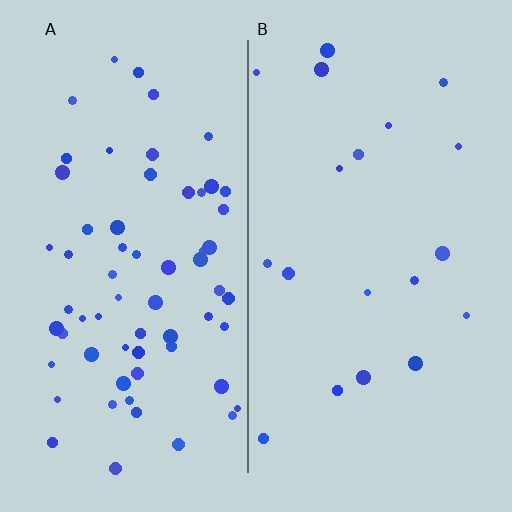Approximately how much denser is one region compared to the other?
Approximately 3.4× — region A over region B.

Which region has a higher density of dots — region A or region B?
A (the left).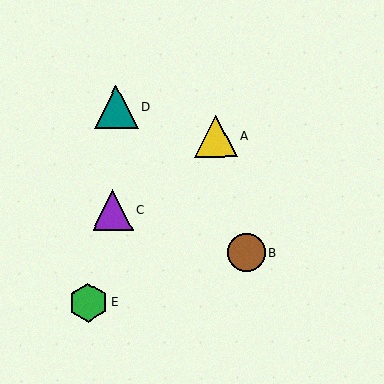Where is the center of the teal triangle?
The center of the teal triangle is at (116, 107).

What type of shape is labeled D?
Shape D is a teal triangle.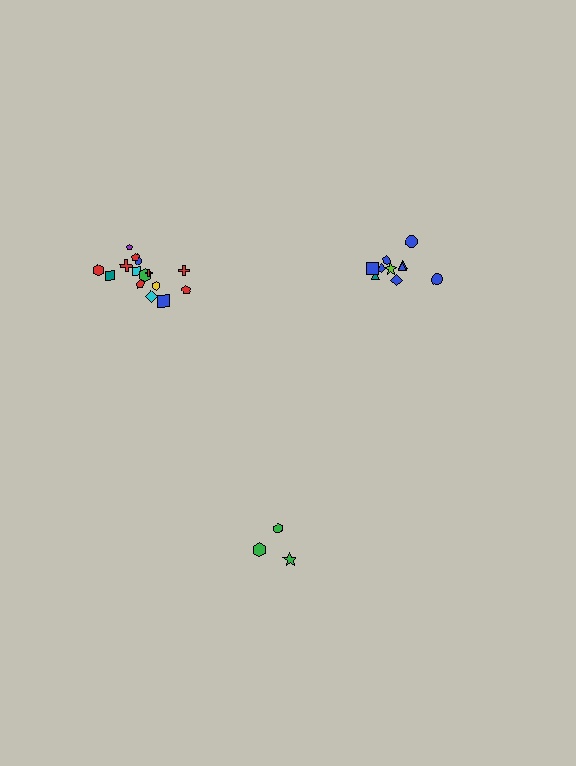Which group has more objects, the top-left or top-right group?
The top-left group.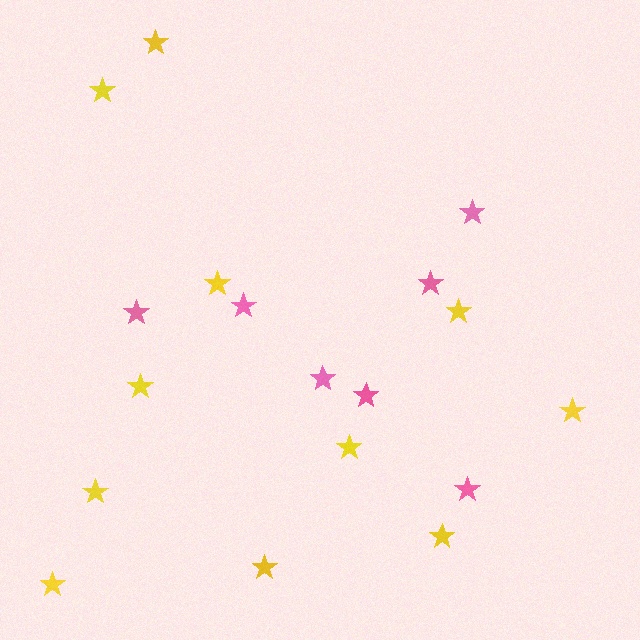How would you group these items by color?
There are 2 groups: one group of yellow stars (11) and one group of pink stars (7).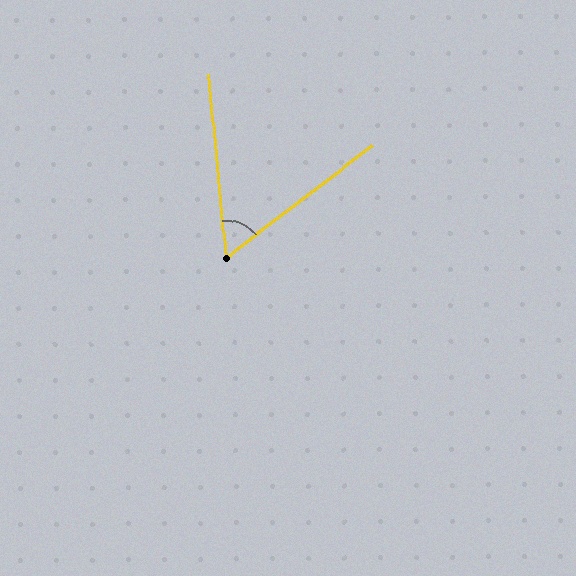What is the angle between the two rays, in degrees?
Approximately 58 degrees.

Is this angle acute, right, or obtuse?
It is acute.